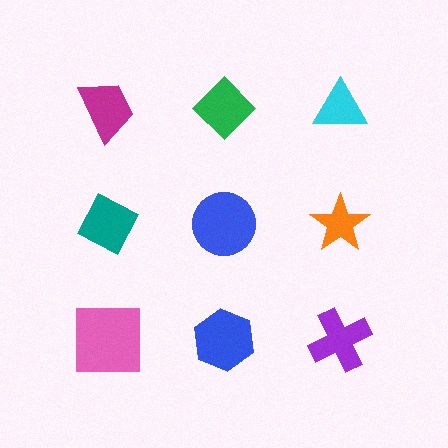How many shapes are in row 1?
3 shapes.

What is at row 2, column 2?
A blue circle.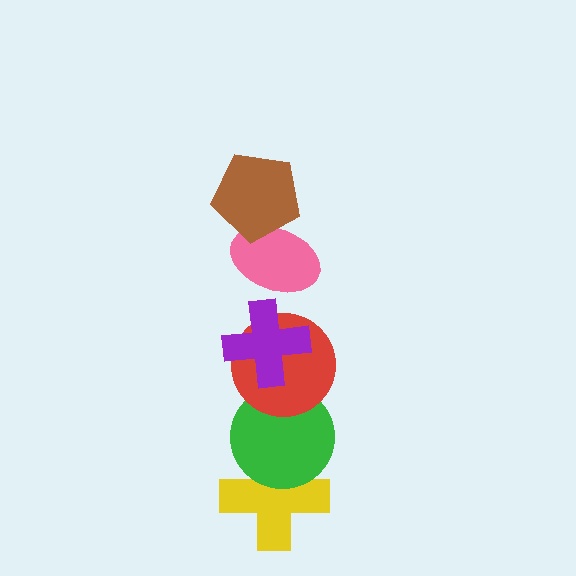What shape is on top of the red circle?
The purple cross is on top of the red circle.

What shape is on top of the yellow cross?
The green circle is on top of the yellow cross.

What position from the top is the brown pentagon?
The brown pentagon is 1st from the top.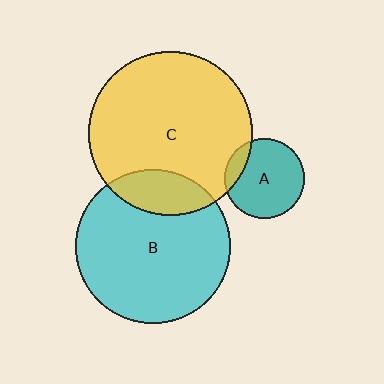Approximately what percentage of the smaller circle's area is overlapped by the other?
Approximately 20%.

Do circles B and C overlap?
Yes.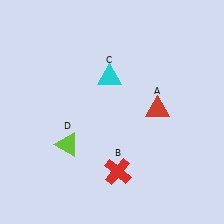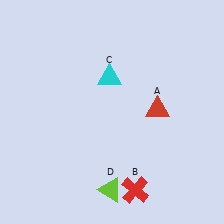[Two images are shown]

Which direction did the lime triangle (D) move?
The lime triangle (D) moved down.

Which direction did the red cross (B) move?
The red cross (B) moved down.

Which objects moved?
The objects that moved are: the red cross (B), the lime triangle (D).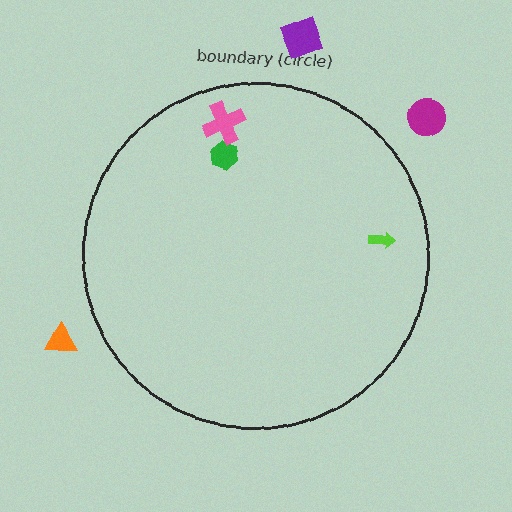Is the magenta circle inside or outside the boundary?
Outside.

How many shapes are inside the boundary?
3 inside, 3 outside.